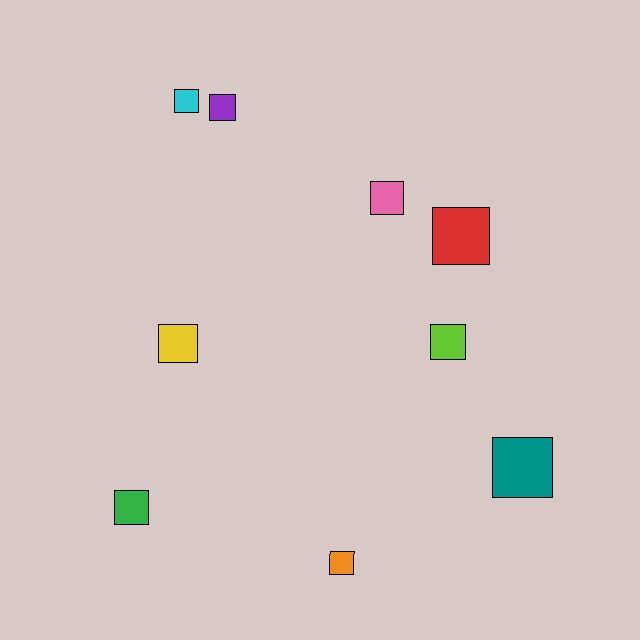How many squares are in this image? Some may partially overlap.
There are 9 squares.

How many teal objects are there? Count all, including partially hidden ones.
There is 1 teal object.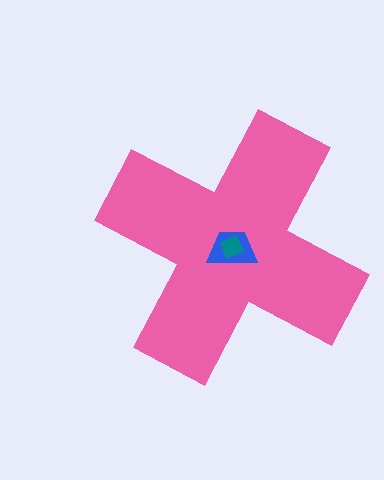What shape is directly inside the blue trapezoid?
The teal diamond.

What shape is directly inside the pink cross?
The blue trapezoid.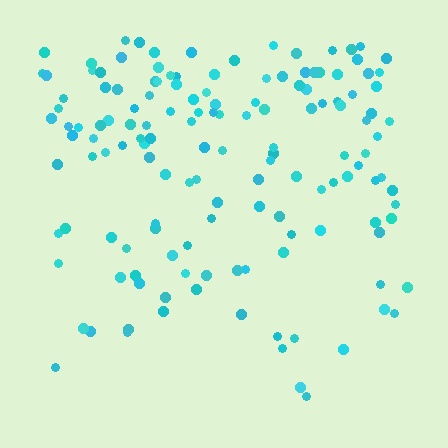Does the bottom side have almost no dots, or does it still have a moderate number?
Still a moderate number, just noticeably fewer than the top.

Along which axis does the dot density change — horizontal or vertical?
Vertical.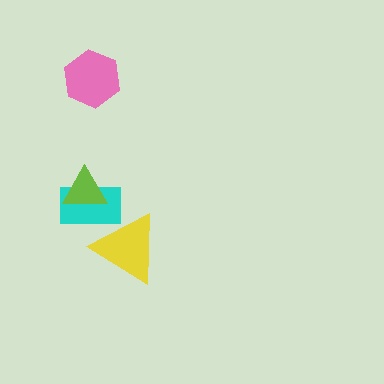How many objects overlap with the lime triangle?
1 object overlaps with the lime triangle.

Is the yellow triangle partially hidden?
No, no other shape covers it.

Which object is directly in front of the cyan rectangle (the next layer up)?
The lime triangle is directly in front of the cyan rectangle.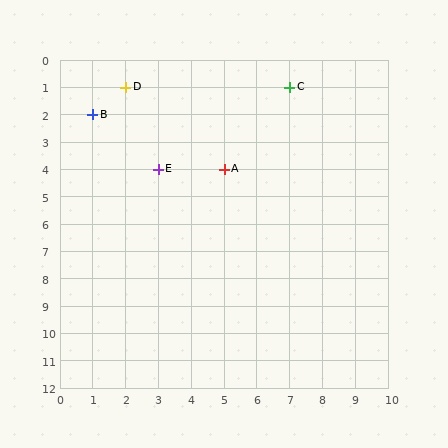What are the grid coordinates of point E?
Point E is at grid coordinates (3, 4).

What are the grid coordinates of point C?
Point C is at grid coordinates (7, 1).